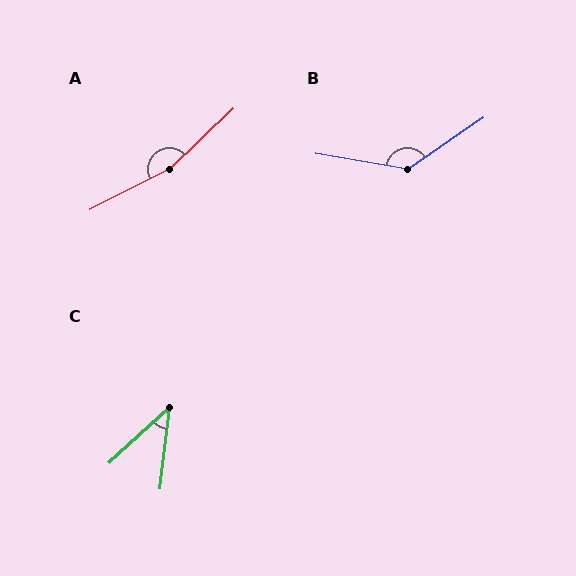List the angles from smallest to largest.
C (40°), B (136°), A (164°).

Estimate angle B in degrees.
Approximately 136 degrees.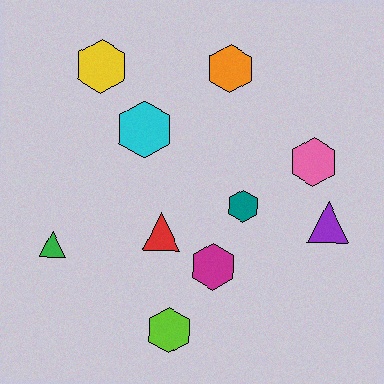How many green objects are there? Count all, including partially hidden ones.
There is 1 green object.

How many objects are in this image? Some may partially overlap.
There are 10 objects.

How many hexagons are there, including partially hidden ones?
There are 7 hexagons.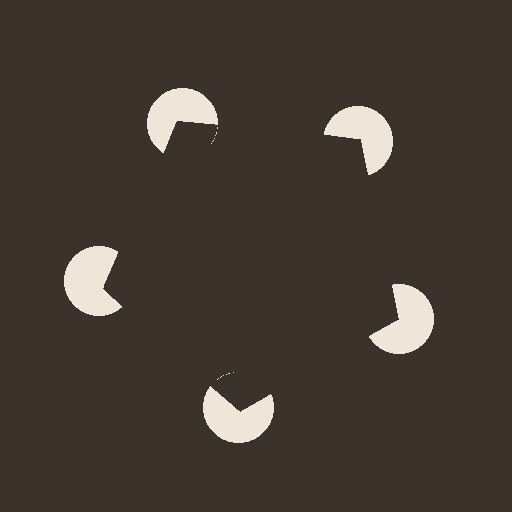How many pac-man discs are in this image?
There are 5 — one at each vertex of the illusory pentagon.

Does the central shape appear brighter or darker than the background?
It typically appears slightly darker than the background, even though no actual brightness change is drawn.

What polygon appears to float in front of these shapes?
An illusory pentagon — its edges are inferred from the aligned wedge cuts in the pac-man discs, not physically drawn.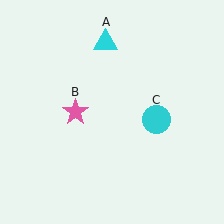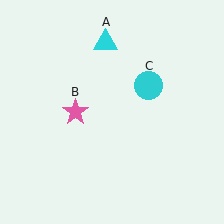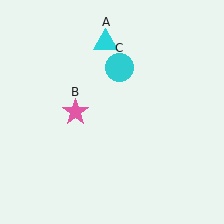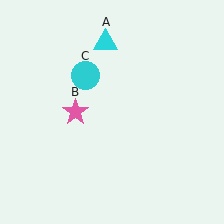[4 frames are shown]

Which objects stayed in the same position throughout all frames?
Cyan triangle (object A) and pink star (object B) remained stationary.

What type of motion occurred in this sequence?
The cyan circle (object C) rotated counterclockwise around the center of the scene.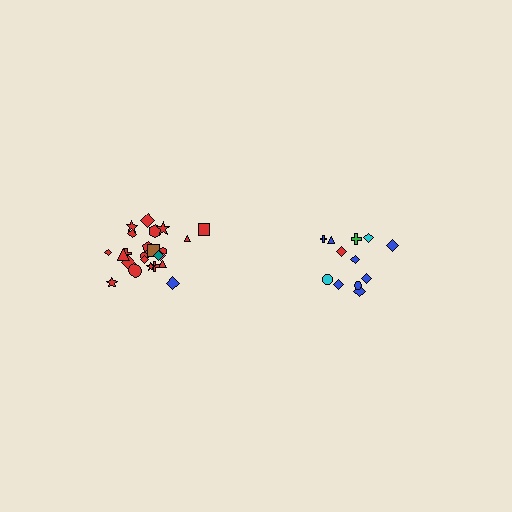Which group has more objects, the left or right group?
The left group.